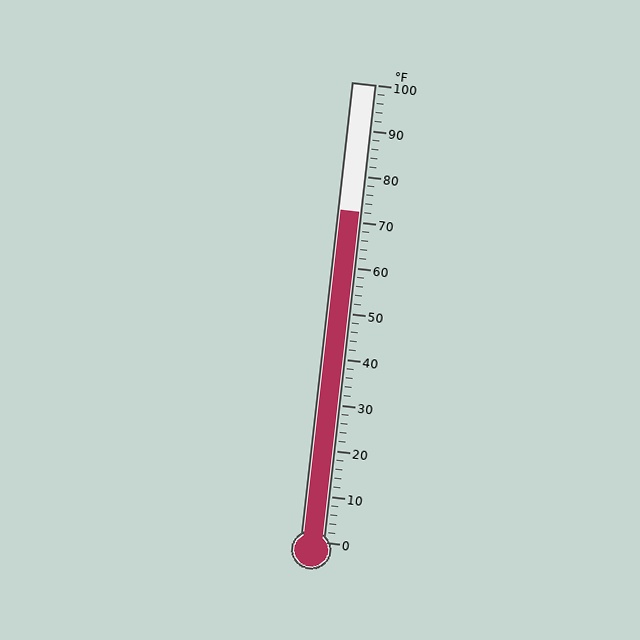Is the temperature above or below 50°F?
The temperature is above 50°F.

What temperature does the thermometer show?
The thermometer shows approximately 72°F.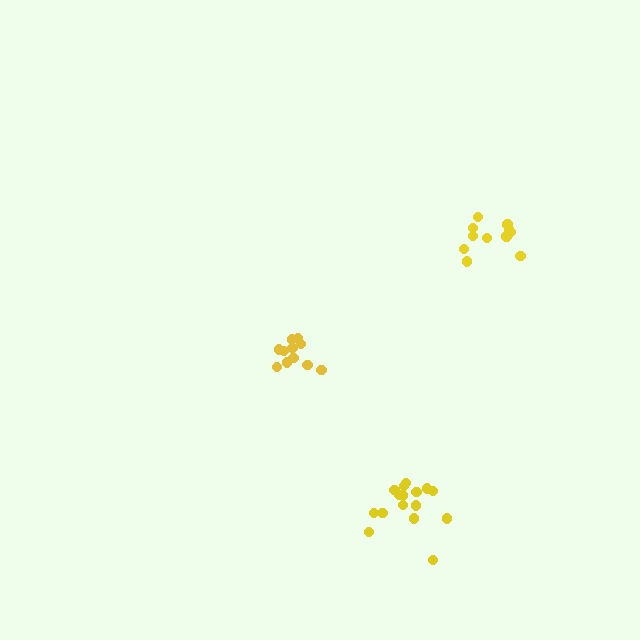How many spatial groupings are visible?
There are 3 spatial groupings.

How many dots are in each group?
Group 1: 12 dots, Group 2: 16 dots, Group 3: 11 dots (39 total).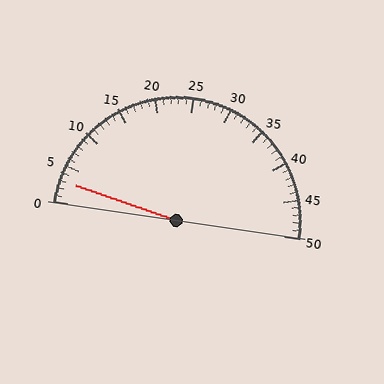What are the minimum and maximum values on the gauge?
The gauge ranges from 0 to 50.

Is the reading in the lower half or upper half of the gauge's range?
The reading is in the lower half of the range (0 to 50).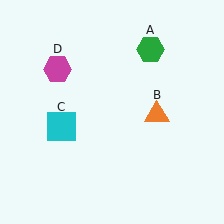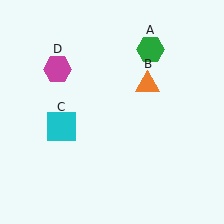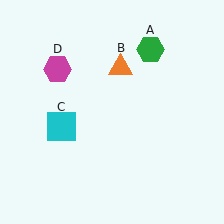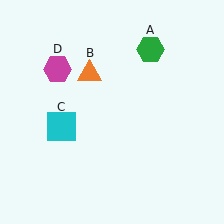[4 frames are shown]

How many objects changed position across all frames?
1 object changed position: orange triangle (object B).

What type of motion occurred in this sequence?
The orange triangle (object B) rotated counterclockwise around the center of the scene.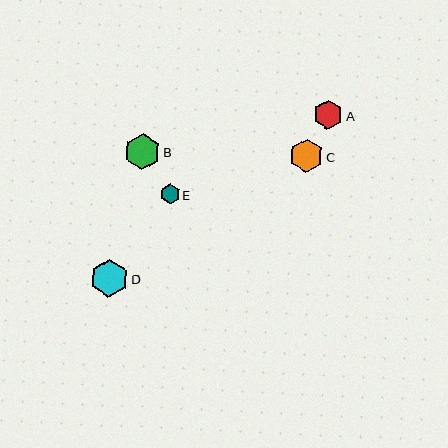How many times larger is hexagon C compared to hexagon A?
Hexagon C is approximately 1.1 times the size of hexagon A.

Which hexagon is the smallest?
Hexagon E is the smallest with a size of approximately 20 pixels.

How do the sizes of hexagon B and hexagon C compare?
Hexagon B and hexagon C are approximately the same size.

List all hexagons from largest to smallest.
From largest to smallest: D, B, C, A, E.